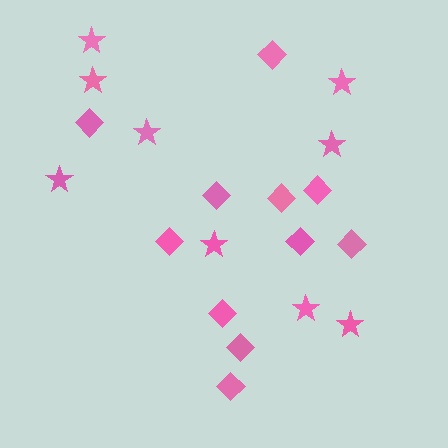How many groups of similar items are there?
There are 2 groups: one group of diamonds (11) and one group of stars (9).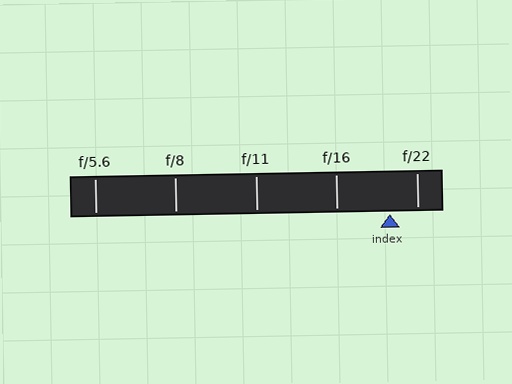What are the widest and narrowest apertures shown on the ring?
The widest aperture shown is f/5.6 and the narrowest is f/22.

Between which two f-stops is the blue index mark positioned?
The index mark is between f/16 and f/22.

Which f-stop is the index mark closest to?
The index mark is closest to f/22.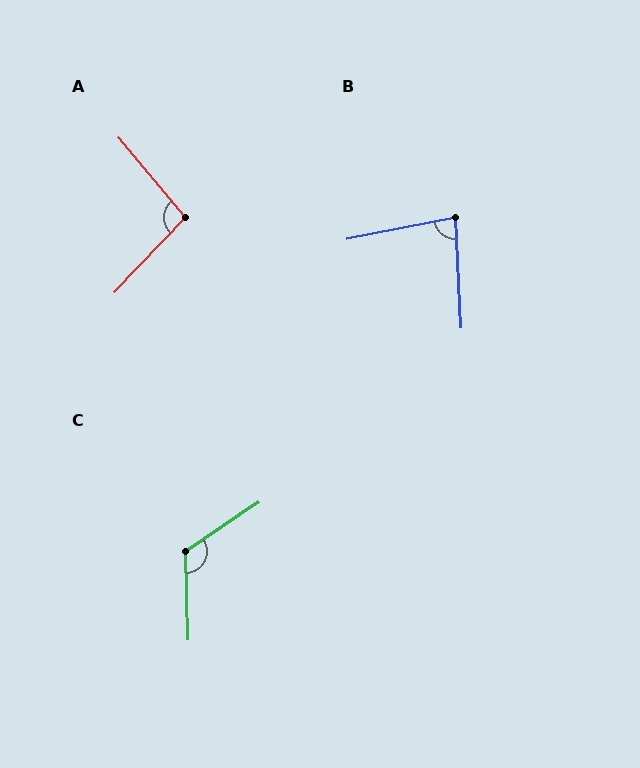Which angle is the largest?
C, at approximately 122 degrees.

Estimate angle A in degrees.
Approximately 97 degrees.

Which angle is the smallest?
B, at approximately 81 degrees.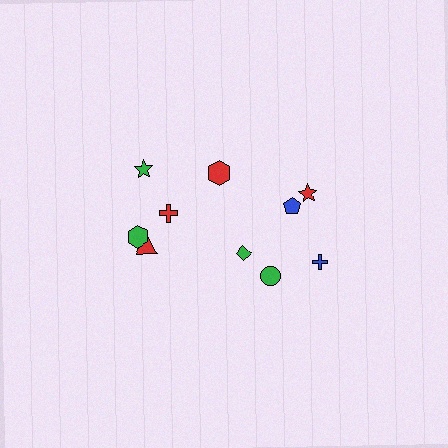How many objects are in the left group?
There are 4 objects.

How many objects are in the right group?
There are 6 objects.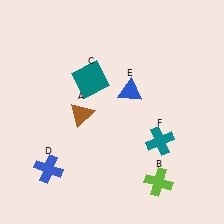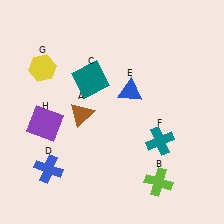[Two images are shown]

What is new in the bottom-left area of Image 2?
A purple square (H) was added in the bottom-left area of Image 2.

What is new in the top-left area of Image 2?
A yellow hexagon (G) was added in the top-left area of Image 2.